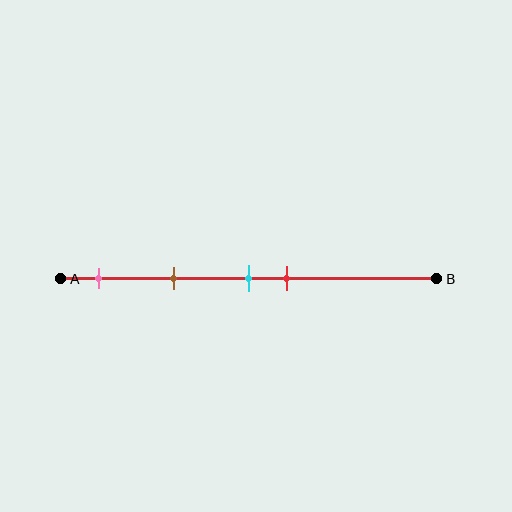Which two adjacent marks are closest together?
The cyan and red marks are the closest adjacent pair.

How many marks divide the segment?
There are 4 marks dividing the segment.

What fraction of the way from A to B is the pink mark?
The pink mark is approximately 10% (0.1) of the way from A to B.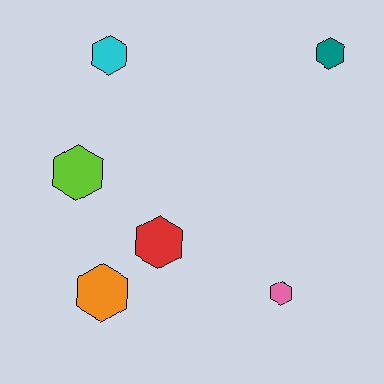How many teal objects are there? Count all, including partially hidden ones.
There is 1 teal object.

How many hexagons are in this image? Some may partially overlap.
There are 6 hexagons.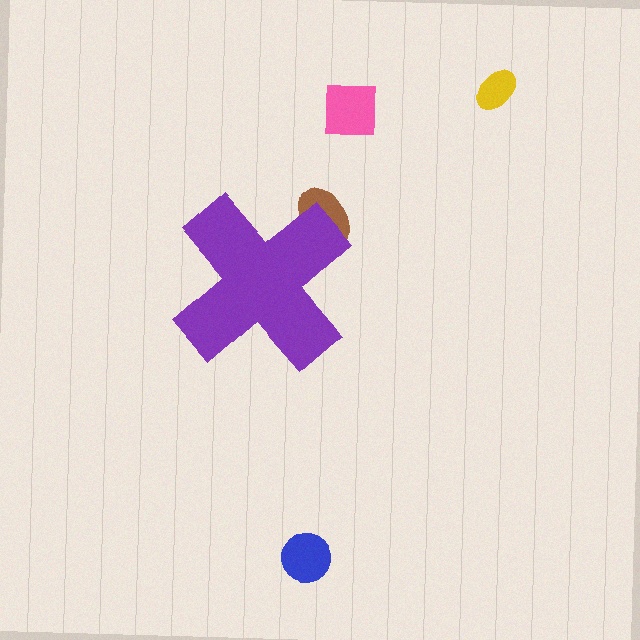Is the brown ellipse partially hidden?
Yes, the brown ellipse is partially hidden behind the purple cross.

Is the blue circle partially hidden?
No, the blue circle is fully visible.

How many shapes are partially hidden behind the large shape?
1 shape is partially hidden.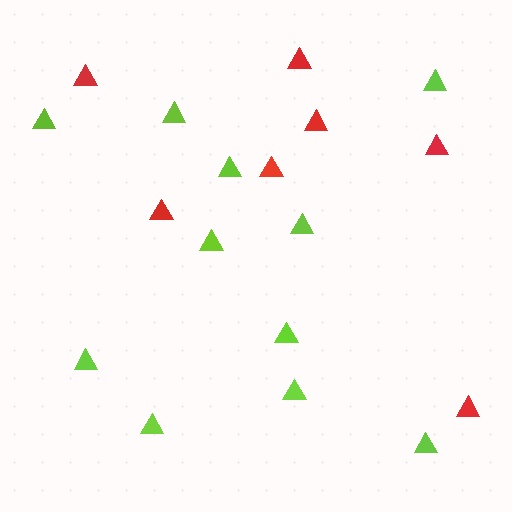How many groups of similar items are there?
There are 2 groups: one group of red triangles (7) and one group of lime triangles (11).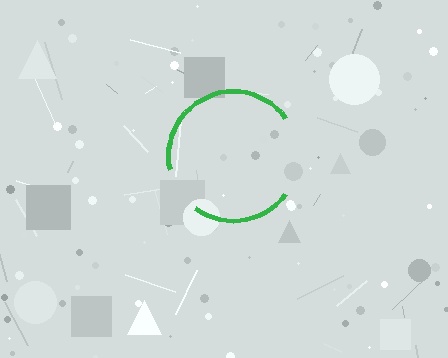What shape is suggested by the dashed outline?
The dashed outline suggests a circle.